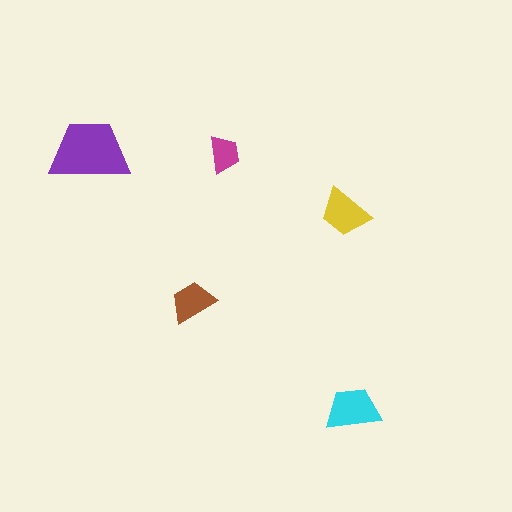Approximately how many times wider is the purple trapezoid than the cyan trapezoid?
About 1.5 times wider.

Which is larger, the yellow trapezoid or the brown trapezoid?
The yellow one.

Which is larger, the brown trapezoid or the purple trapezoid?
The purple one.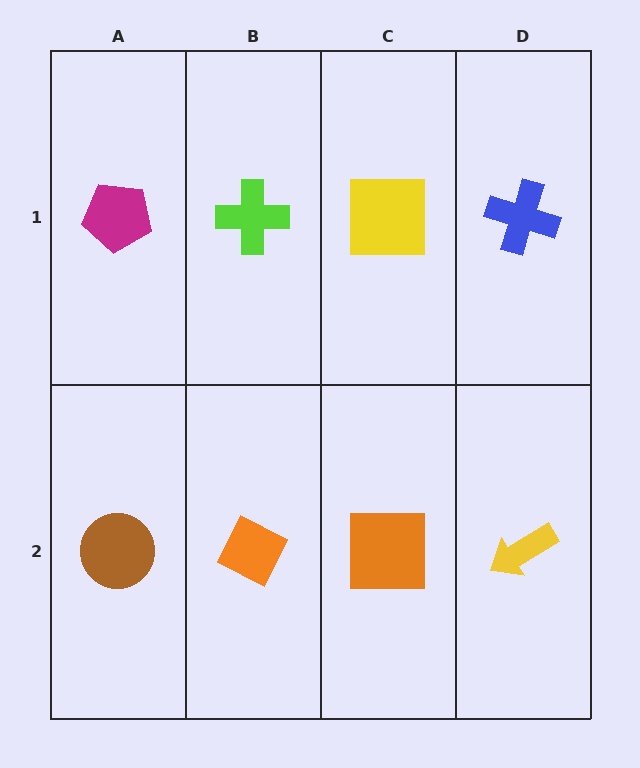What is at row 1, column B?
A lime cross.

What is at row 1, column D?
A blue cross.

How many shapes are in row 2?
4 shapes.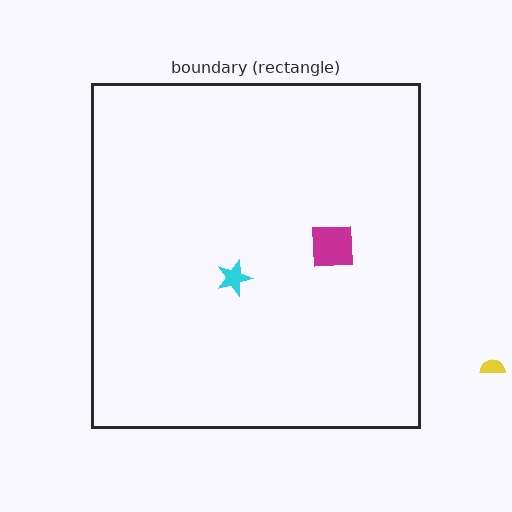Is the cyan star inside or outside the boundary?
Inside.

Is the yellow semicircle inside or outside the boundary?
Outside.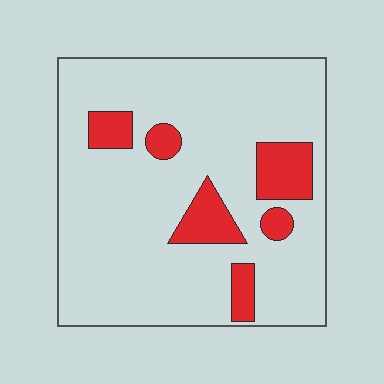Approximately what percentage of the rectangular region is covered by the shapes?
Approximately 15%.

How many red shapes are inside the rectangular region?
6.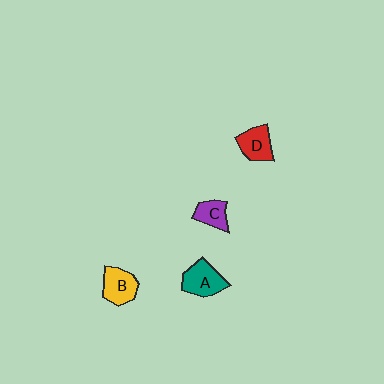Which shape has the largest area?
Shape A (teal).